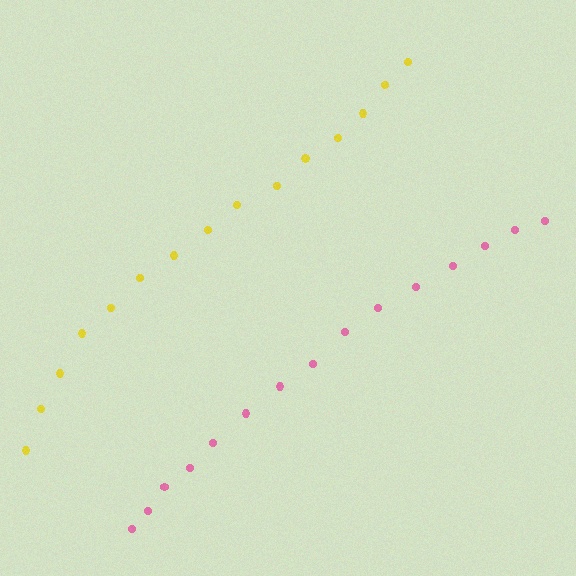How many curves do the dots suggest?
There are 2 distinct paths.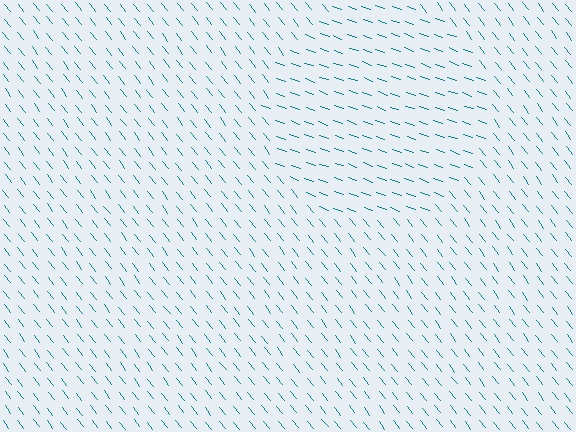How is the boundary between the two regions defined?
The boundary is defined purely by a change in line orientation (approximately 32 degrees difference). All lines are the same color and thickness.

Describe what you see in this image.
The image is filled with small teal line segments. A circle region in the image has lines oriented differently from the surrounding lines, creating a visible texture boundary.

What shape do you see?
I see a circle.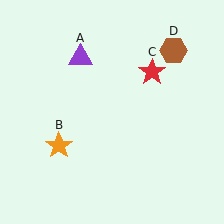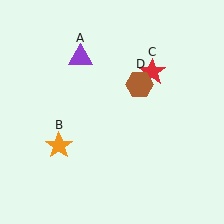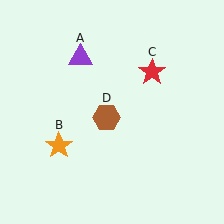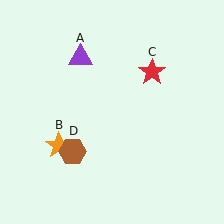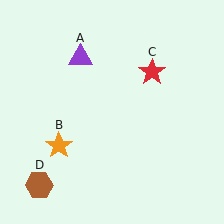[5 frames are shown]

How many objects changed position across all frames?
1 object changed position: brown hexagon (object D).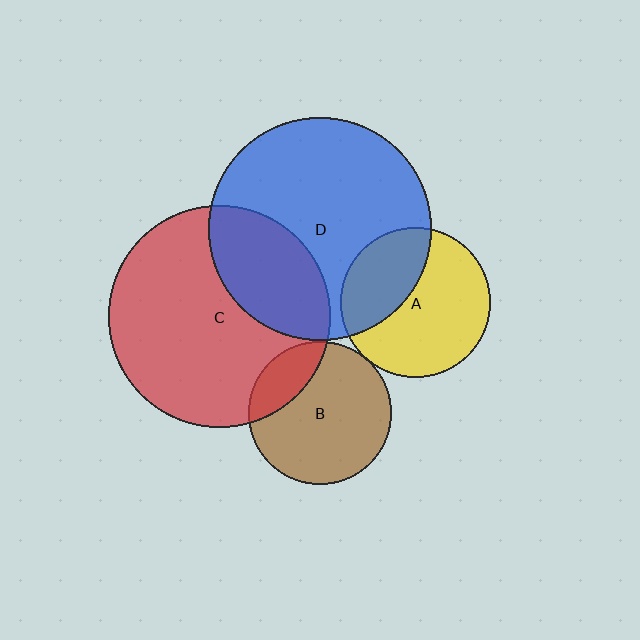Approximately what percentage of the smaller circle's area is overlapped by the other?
Approximately 20%.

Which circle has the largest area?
Circle D (blue).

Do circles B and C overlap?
Yes.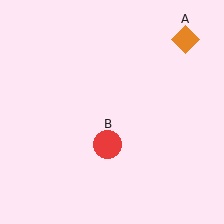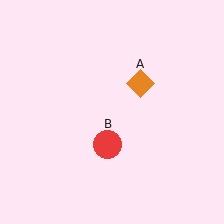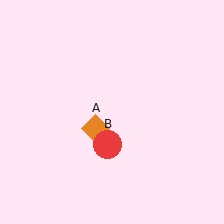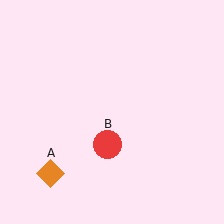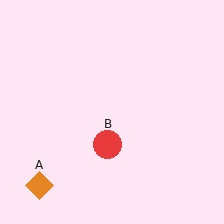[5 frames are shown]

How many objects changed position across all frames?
1 object changed position: orange diamond (object A).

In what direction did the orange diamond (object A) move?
The orange diamond (object A) moved down and to the left.